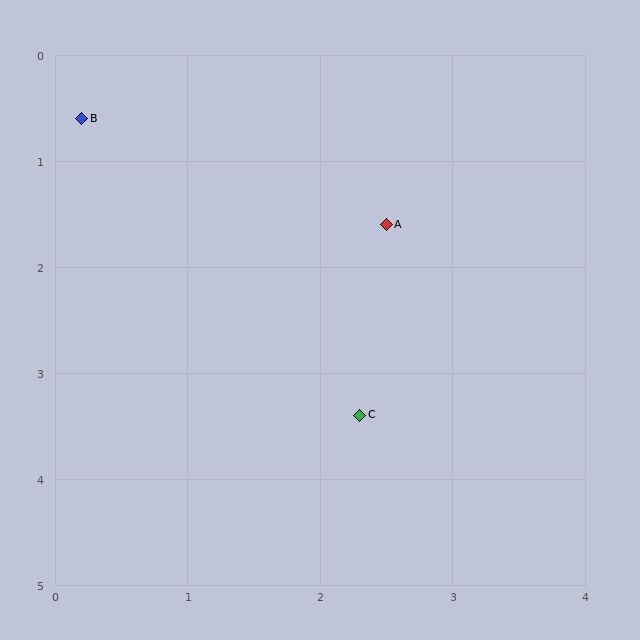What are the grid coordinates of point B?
Point B is at approximately (0.2, 0.6).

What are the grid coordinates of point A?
Point A is at approximately (2.5, 1.6).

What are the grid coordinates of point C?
Point C is at approximately (2.3, 3.4).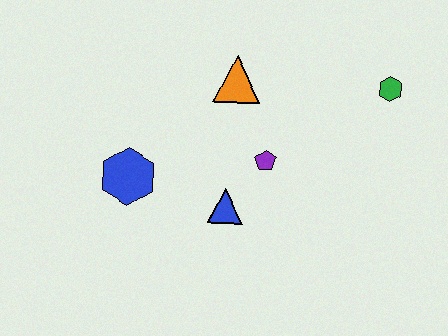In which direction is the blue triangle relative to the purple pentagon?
The blue triangle is below the purple pentagon.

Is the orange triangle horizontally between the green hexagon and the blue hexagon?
Yes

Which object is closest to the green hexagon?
The purple pentagon is closest to the green hexagon.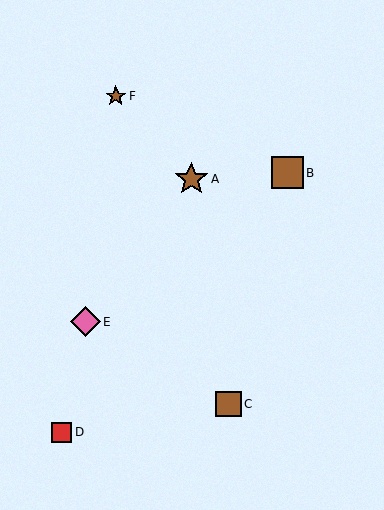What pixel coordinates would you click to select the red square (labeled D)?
Click at (61, 432) to select the red square D.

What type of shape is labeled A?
Shape A is a brown star.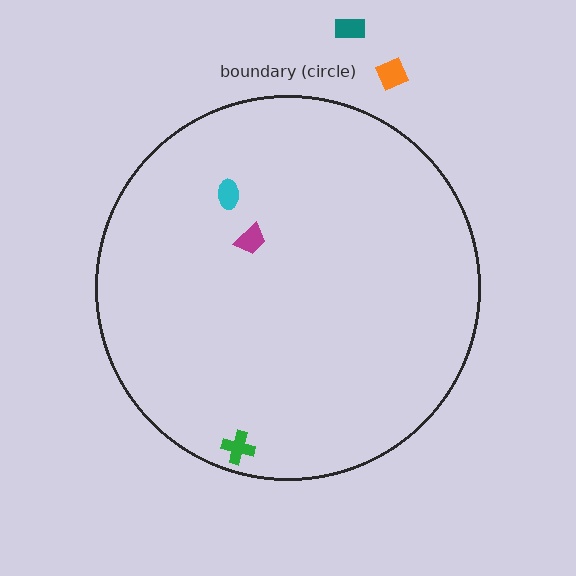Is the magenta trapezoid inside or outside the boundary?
Inside.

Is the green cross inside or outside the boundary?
Inside.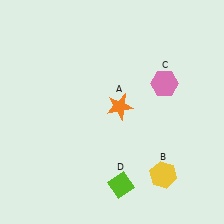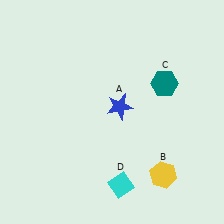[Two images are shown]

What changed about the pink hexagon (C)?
In Image 1, C is pink. In Image 2, it changed to teal.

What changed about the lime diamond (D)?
In Image 1, D is lime. In Image 2, it changed to cyan.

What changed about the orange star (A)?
In Image 1, A is orange. In Image 2, it changed to blue.